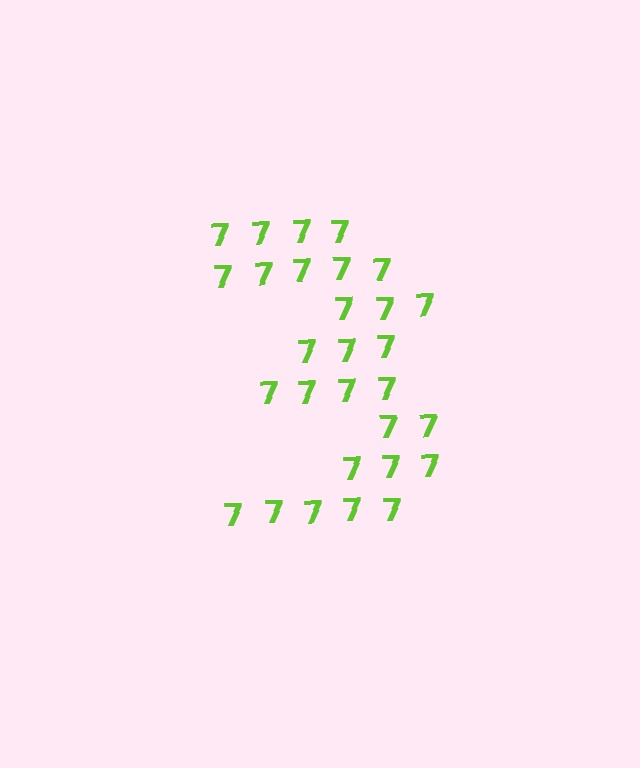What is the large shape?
The large shape is the digit 3.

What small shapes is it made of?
It is made of small digit 7's.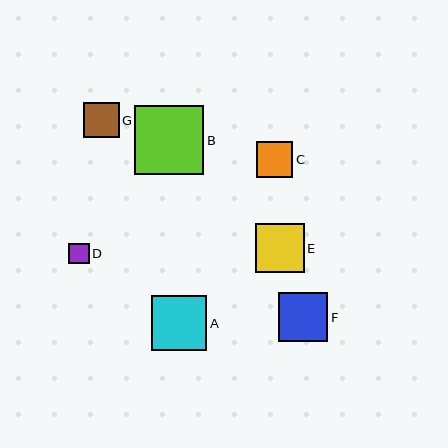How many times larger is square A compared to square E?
Square A is approximately 1.1 times the size of square E.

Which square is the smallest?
Square D is the smallest with a size of approximately 21 pixels.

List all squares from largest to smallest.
From largest to smallest: B, A, F, E, C, G, D.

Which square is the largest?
Square B is the largest with a size of approximately 69 pixels.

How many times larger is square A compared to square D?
Square A is approximately 2.7 times the size of square D.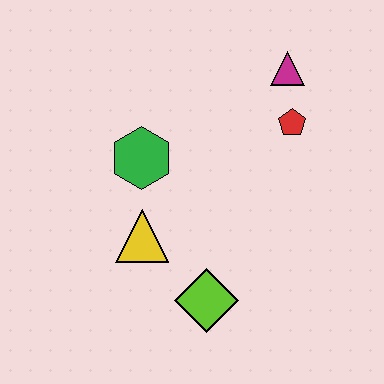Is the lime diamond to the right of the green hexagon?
Yes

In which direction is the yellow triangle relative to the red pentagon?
The yellow triangle is to the left of the red pentagon.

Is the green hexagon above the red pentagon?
No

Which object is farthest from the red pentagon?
The lime diamond is farthest from the red pentagon.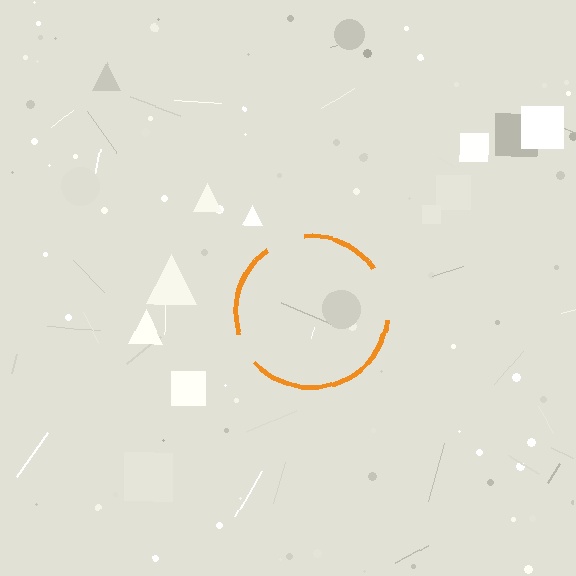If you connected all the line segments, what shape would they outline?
They would outline a circle.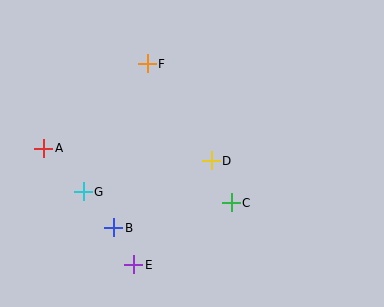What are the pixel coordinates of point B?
Point B is at (114, 228).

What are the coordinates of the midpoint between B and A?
The midpoint between B and A is at (79, 188).